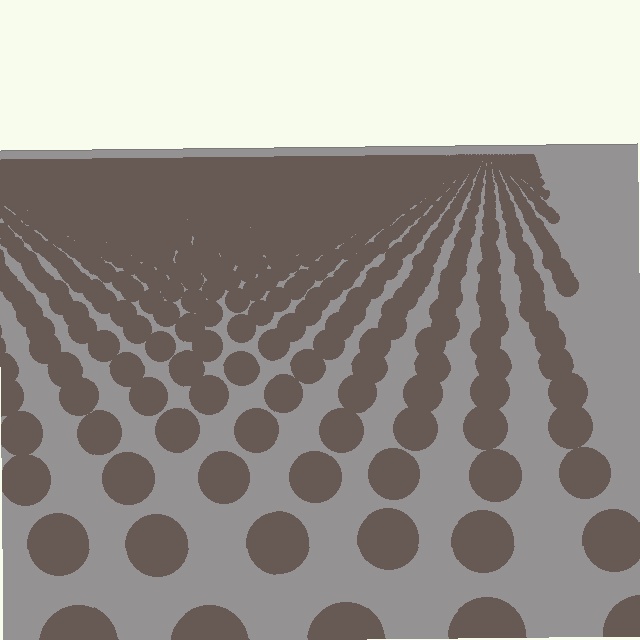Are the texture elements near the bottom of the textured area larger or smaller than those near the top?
Larger. Near the bottom, elements are closer to the viewer and appear at a bigger on-screen size.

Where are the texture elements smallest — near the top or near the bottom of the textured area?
Near the top.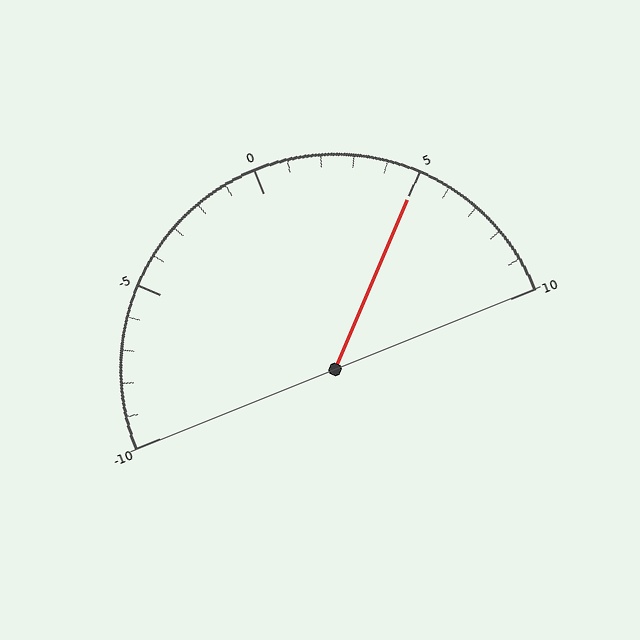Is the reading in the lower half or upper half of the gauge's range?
The reading is in the upper half of the range (-10 to 10).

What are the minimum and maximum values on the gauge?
The gauge ranges from -10 to 10.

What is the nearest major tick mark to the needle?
The nearest major tick mark is 5.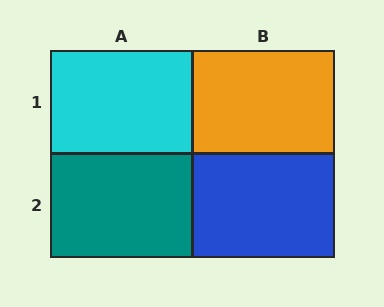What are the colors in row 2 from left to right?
Teal, blue.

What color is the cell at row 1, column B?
Orange.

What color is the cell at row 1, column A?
Cyan.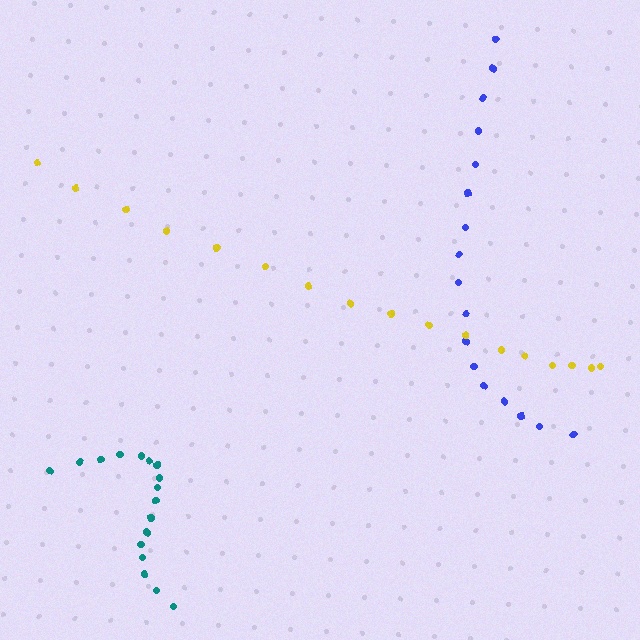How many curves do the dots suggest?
There are 3 distinct paths.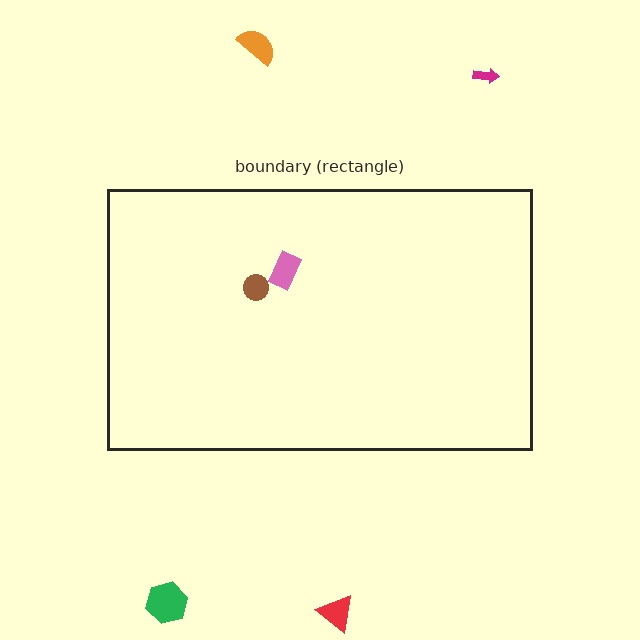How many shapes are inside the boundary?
2 inside, 4 outside.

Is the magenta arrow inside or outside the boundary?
Outside.